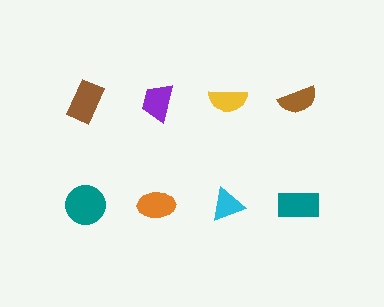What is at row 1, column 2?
A purple trapezoid.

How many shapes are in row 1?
4 shapes.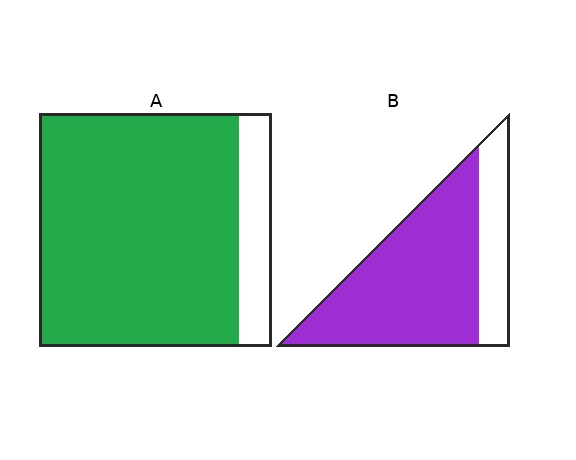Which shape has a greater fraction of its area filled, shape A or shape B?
Shape A.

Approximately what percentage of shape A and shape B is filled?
A is approximately 85% and B is approximately 75%.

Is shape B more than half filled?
Yes.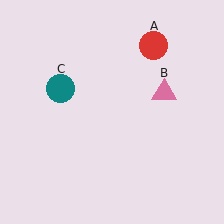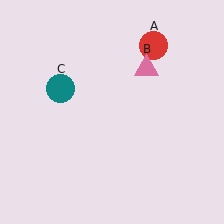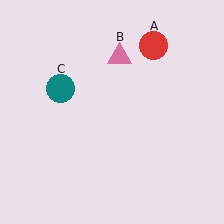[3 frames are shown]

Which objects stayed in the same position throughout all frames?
Red circle (object A) and teal circle (object C) remained stationary.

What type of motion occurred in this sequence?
The pink triangle (object B) rotated counterclockwise around the center of the scene.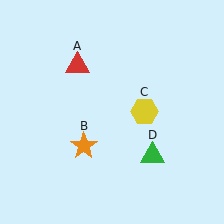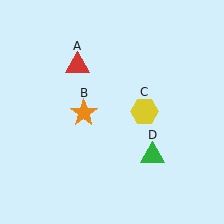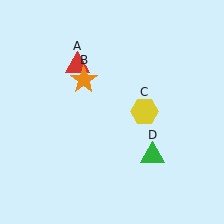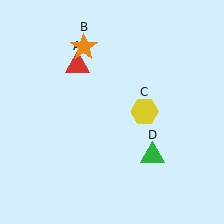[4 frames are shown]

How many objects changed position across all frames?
1 object changed position: orange star (object B).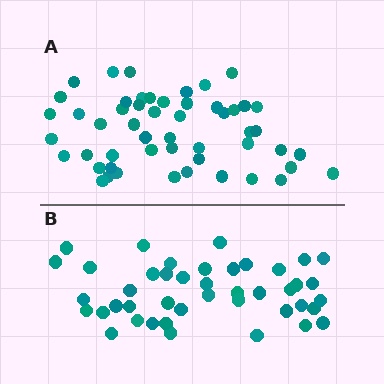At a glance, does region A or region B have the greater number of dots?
Region A (the top region) has more dots.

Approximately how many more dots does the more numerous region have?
Region A has roughly 8 or so more dots than region B.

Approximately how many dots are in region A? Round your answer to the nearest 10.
About 50 dots. (The exact count is 52, which rounds to 50.)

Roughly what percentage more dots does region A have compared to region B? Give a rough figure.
About 20% more.